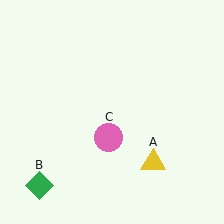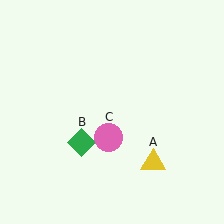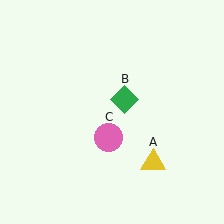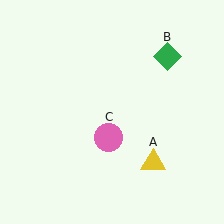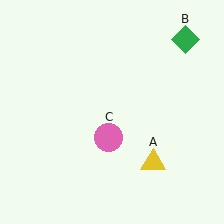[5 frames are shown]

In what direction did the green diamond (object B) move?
The green diamond (object B) moved up and to the right.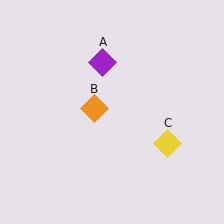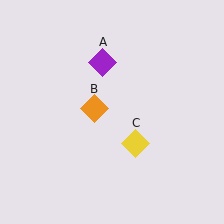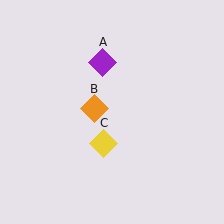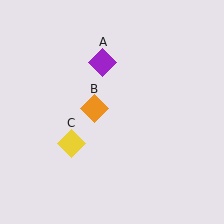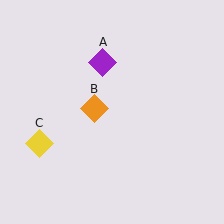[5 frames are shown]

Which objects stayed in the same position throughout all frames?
Purple diamond (object A) and orange diamond (object B) remained stationary.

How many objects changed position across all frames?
1 object changed position: yellow diamond (object C).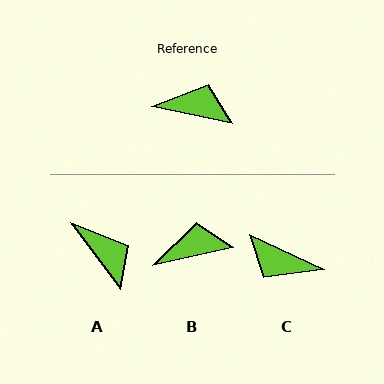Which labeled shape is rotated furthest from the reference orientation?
C, about 166 degrees away.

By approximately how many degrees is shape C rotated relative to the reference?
Approximately 166 degrees counter-clockwise.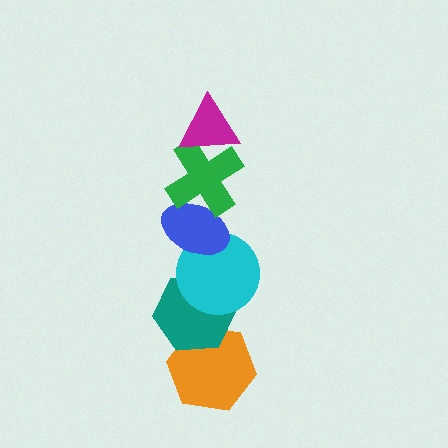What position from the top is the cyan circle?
The cyan circle is 4th from the top.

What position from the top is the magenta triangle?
The magenta triangle is 1st from the top.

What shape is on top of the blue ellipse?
The green cross is on top of the blue ellipse.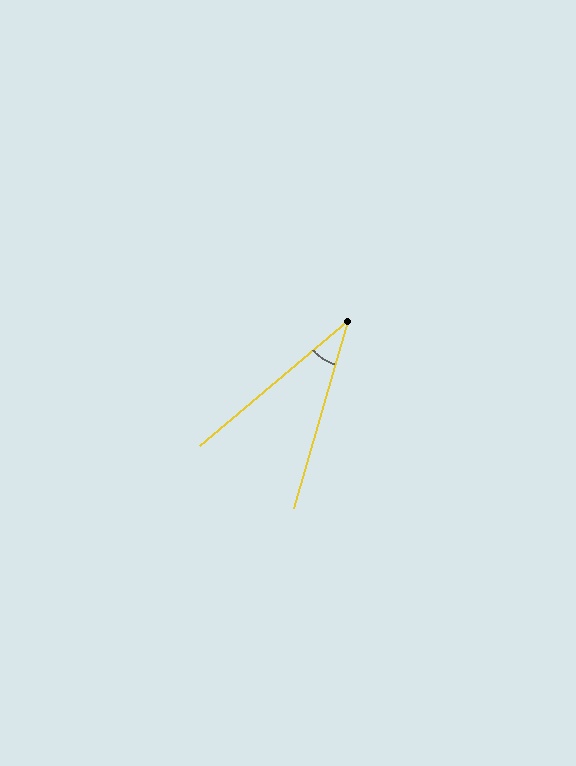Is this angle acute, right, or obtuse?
It is acute.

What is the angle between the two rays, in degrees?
Approximately 34 degrees.